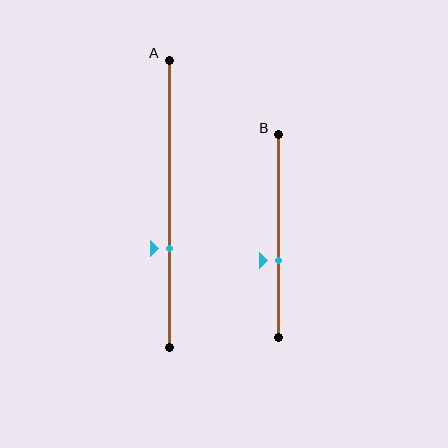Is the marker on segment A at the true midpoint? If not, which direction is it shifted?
No, the marker on segment A is shifted downward by about 16% of the segment length.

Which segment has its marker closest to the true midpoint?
Segment B has its marker closest to the true midpoint.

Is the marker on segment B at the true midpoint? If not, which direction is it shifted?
No, the marker on segment B is shifted downward by about 12% of the segment length.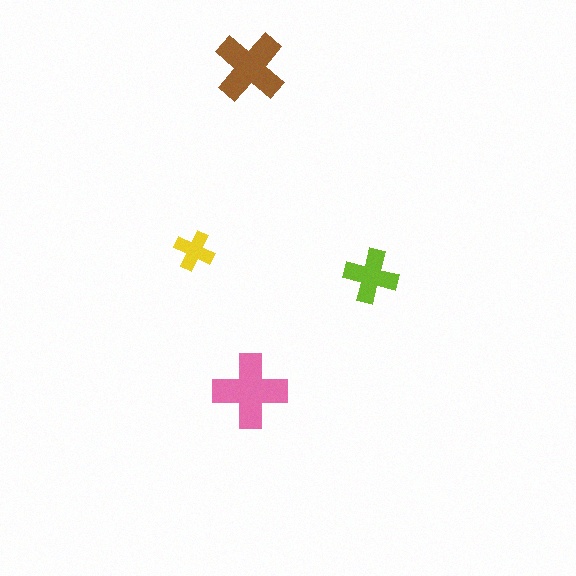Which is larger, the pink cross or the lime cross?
The pink one.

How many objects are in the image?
There are 4 objects in the image.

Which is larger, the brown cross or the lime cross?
The brown one.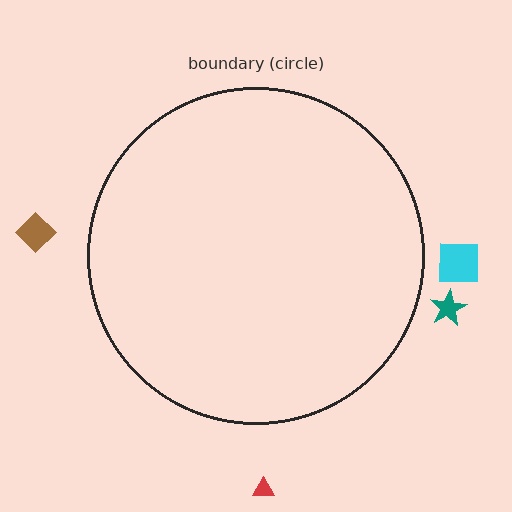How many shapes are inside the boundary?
0 inside, 4 outside.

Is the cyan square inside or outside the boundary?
Outside.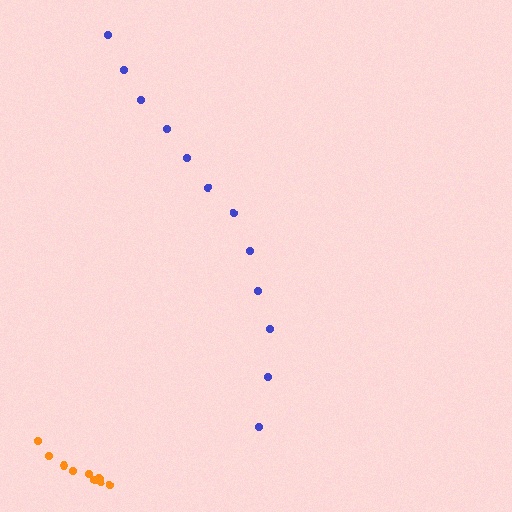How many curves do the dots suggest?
There are 2 distinct paths.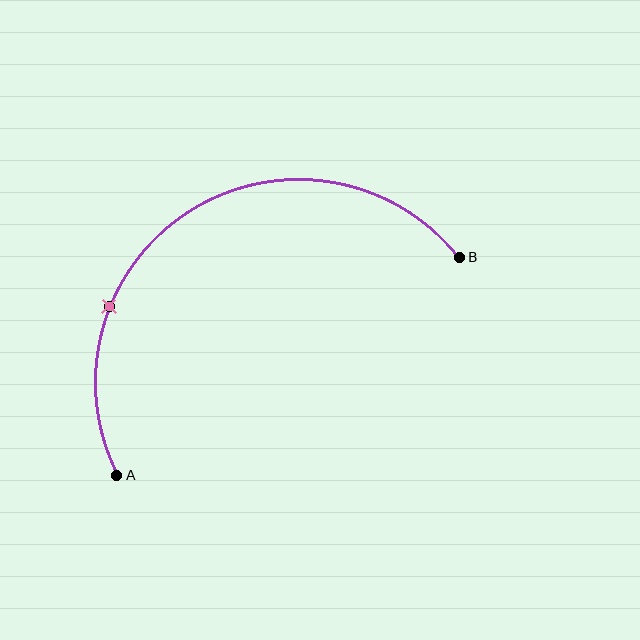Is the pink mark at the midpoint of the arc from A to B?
No. The pink mark lies on the arc but is closer to endpoint A. The arc midpoint would be at the point on the curve equidistant along the arc from both A and B.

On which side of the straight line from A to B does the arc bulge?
The arc bulges above the straight line connecting A and B.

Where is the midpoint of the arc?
The arc midpoint is the point on the curve farthest from the straight line joining A and B. It sits above that line.